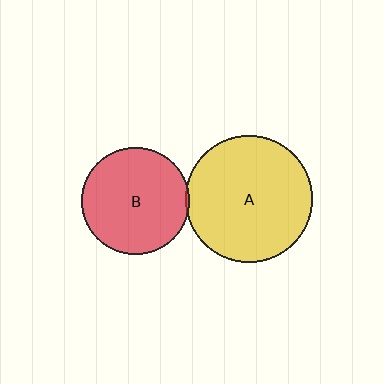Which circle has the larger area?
Circle A (yellow).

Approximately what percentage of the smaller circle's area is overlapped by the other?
Approximately 5%.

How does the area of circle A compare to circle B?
Approximately 1.4 times.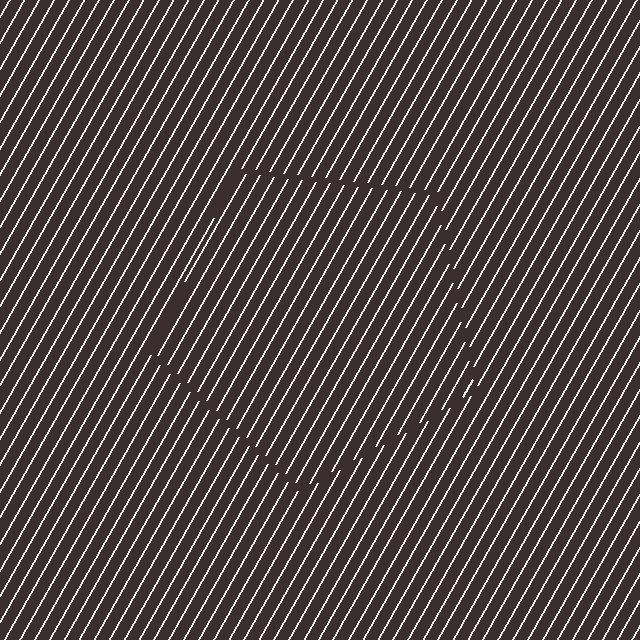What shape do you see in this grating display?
An illusory pentagon. The interior of the shape contains the same grating, shifted by half a period — the contour is defined by the phase discontinuity where line-ends from the inner and outer gratings abut.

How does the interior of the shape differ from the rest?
The interior of the shape contains the same grating, shifted by half a period — the contour is defined by the phase discontinuity where line-ends from the inner and outer gratings abut.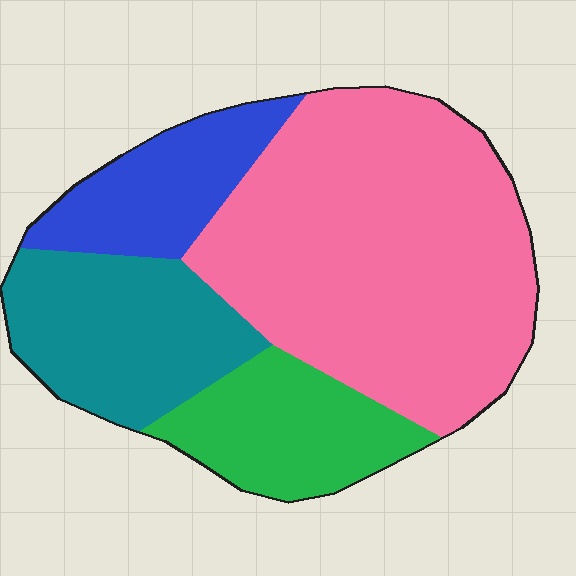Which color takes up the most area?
Pink, at roughly 50%.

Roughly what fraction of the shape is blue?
Blue covers around 15% of the shape.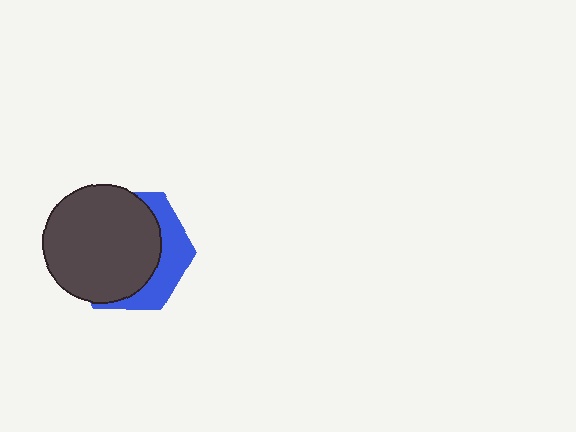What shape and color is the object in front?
The object in front is a dark gray circle.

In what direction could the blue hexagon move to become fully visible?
The blue hexagon could move toward the lower-right. That would shift it out from behind the dark gray circle entirely.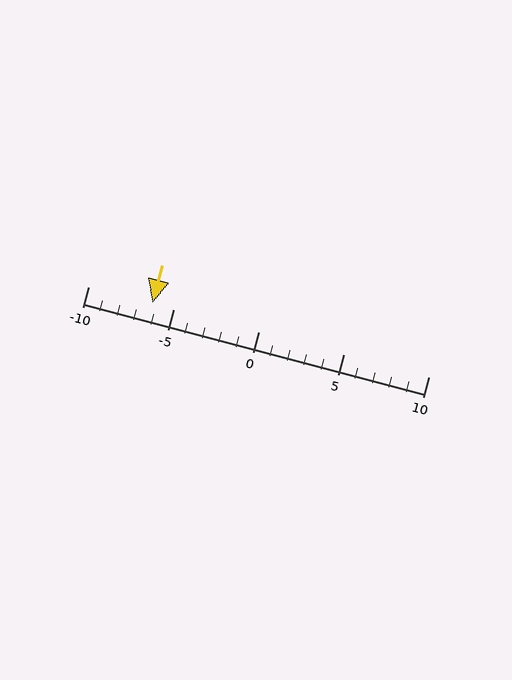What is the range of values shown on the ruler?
The ruler shows values from -10 to 10.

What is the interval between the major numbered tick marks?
The major tick marks are spaced 5 units apart.